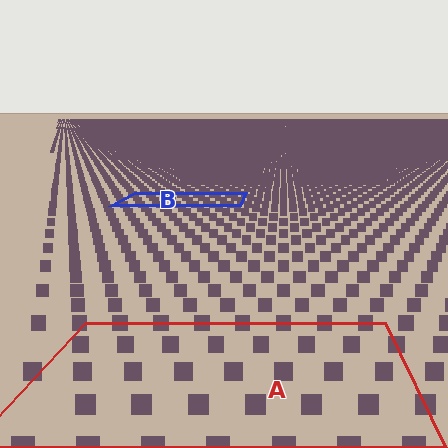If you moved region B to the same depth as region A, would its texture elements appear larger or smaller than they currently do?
They would appear larger. At a closer depth, the same texture elements are projected at a bigger on-screen size.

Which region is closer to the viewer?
Region A is closer. The texture elements there are larger and more spread out.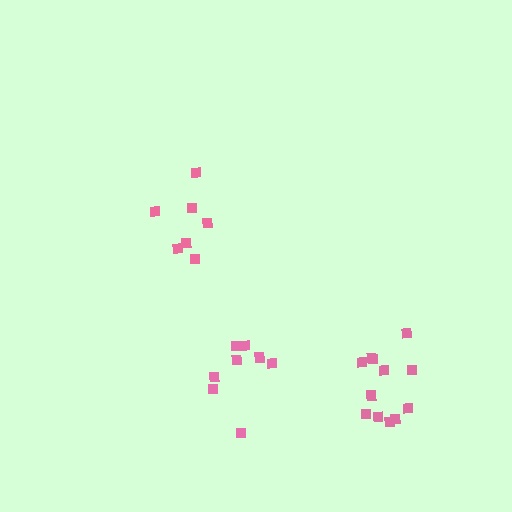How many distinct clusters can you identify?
There are 3 distinct clusters.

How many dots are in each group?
Group 1: 7 dots, Group 2: 12 dots, Group 3: 8 dots (27 total).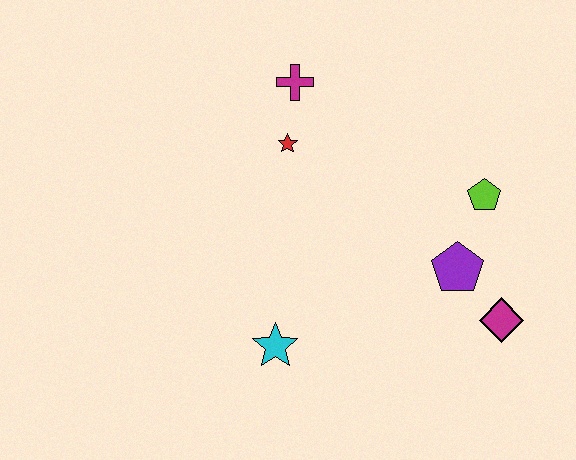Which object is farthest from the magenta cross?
The magenta diamond is farthest from the magenta cross.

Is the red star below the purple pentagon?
No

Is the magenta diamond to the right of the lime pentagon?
Yes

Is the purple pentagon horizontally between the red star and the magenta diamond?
Yes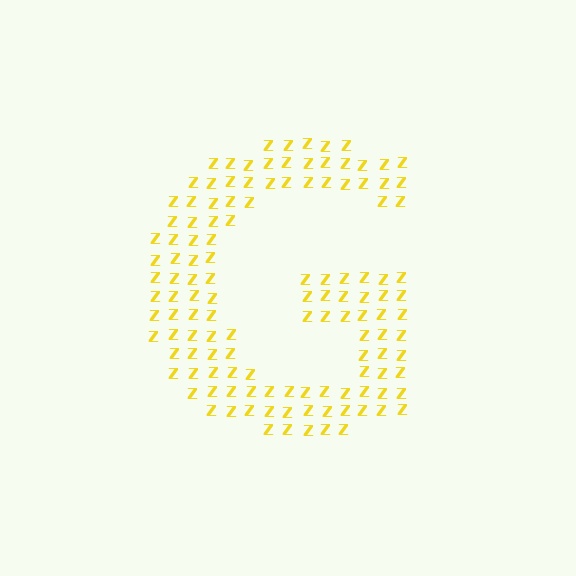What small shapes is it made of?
It is made of small letter Z's.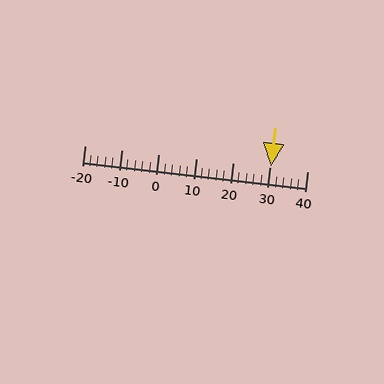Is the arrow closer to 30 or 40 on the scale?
The arrow is closer to 30.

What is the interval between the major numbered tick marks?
The major tick marks are spaced 10 units apart.